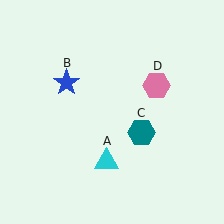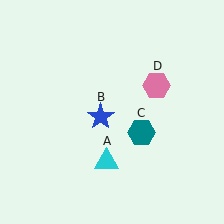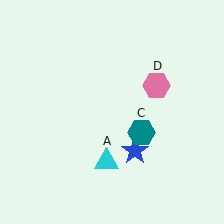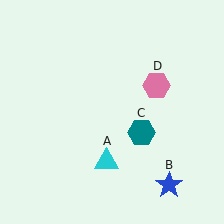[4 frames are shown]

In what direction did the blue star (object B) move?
The blue star (object B) moved down and to the right.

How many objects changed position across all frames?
1 object changed position: blue star (object B).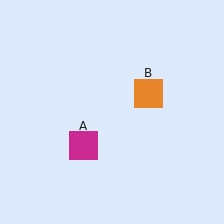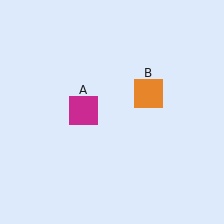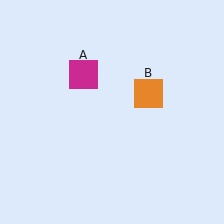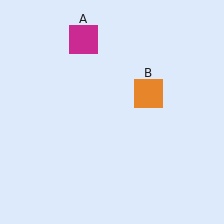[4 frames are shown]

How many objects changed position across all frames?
1 object changed position: magenta square (object A).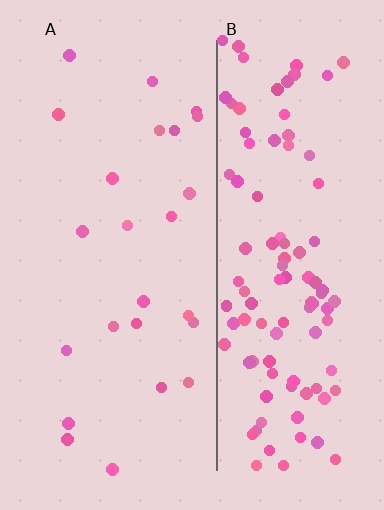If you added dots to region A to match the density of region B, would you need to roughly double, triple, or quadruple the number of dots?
Approximately quadruple.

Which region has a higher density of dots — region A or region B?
B (the right).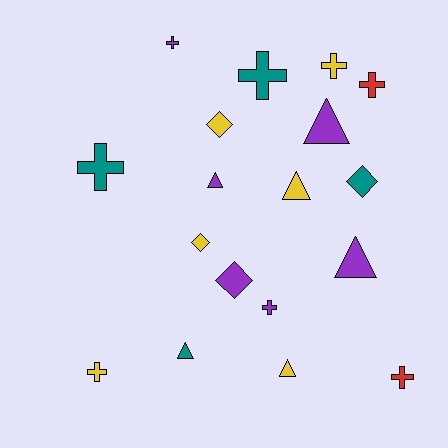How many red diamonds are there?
There are no red diamonds.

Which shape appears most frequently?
Cross, with 8 objects.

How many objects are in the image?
There are 18 objects.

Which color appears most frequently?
Purple, with 6 objects.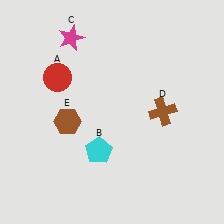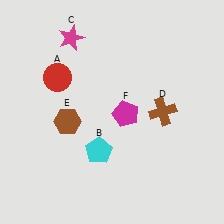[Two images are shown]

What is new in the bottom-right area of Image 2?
A magenta pentagon (F) was added in the bottom-right area of Image 2.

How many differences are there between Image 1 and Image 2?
There is 1 difference between the two images.